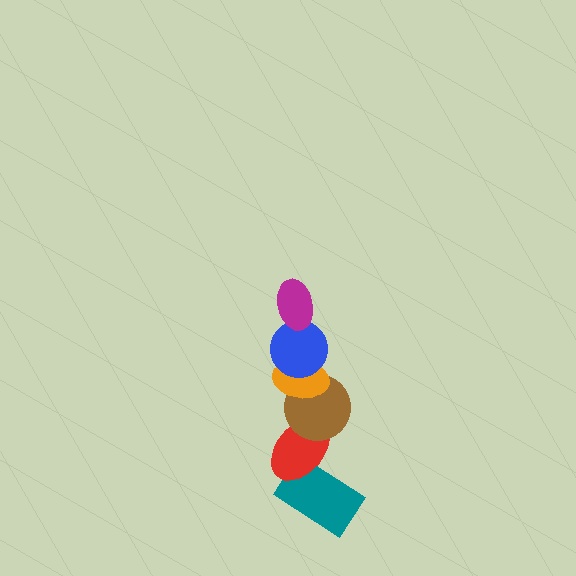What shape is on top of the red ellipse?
The brown circle is on top of the red ellipse.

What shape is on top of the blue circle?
The magenta ellipse is on top of the blue circle.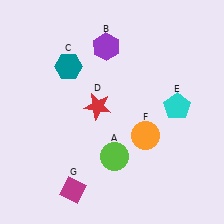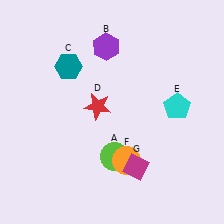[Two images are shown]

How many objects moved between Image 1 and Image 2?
2 objects moved between the two images.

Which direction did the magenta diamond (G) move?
The magenta diamond (G) moved right.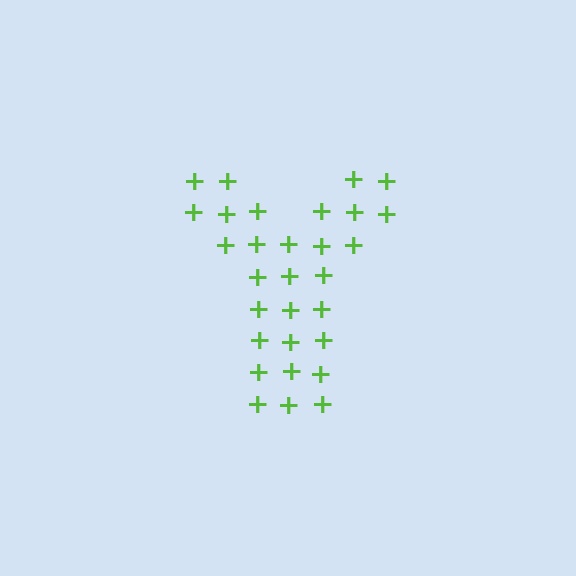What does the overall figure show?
The overall figure shows the letter Y.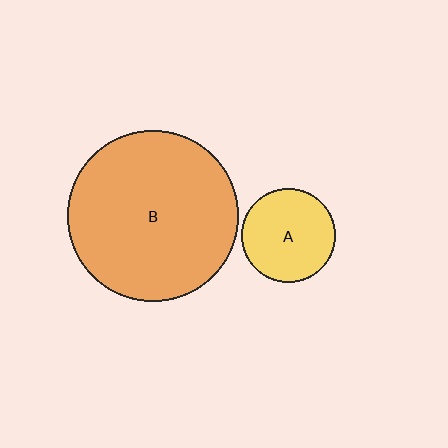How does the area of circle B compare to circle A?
Approximately 3.3 times.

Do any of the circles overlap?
No, none of the circles overlap.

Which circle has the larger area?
Circle B (orange).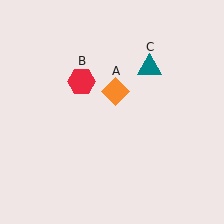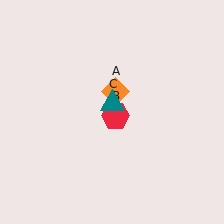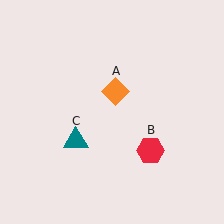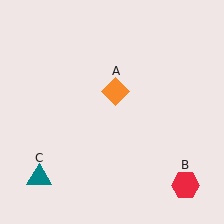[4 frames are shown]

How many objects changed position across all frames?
2 objects changed position: red hexagon (object B), teal triangle (object C).